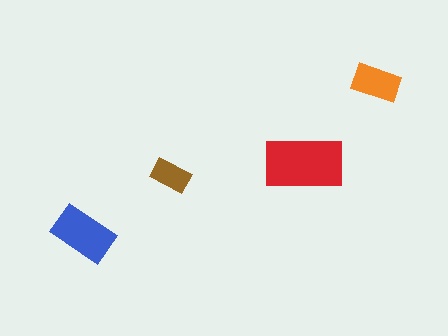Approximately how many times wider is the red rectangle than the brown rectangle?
About 2 times wider.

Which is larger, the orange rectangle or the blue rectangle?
The blue one.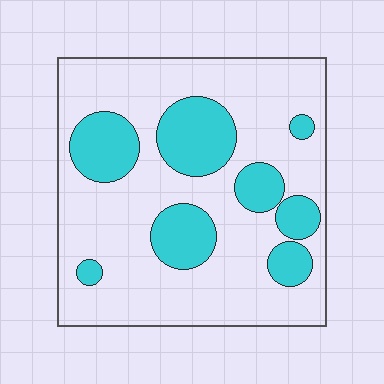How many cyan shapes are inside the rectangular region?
8.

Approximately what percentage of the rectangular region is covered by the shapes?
Approximately 25%.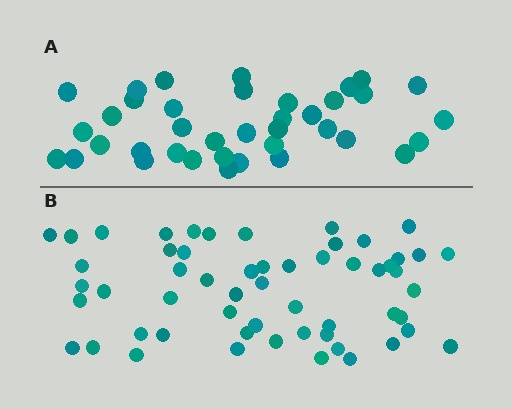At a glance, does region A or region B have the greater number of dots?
Region B (the bottom region) has more dots.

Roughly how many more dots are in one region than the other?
Region B has approximately 20 more dots than region A.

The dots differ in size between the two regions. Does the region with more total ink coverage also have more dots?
No. Region A has more total ink coverage because its dots are larger, but region B actually contains more individual dots. Total area can be misleading — the number of items is what matters here.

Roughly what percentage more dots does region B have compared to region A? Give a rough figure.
About 45% more.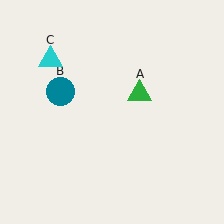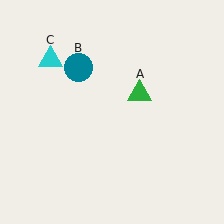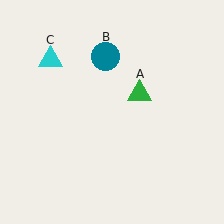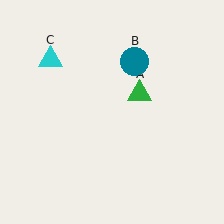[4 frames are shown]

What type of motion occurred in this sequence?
The teal circle (object B) rotated clockwise around the center of the scene.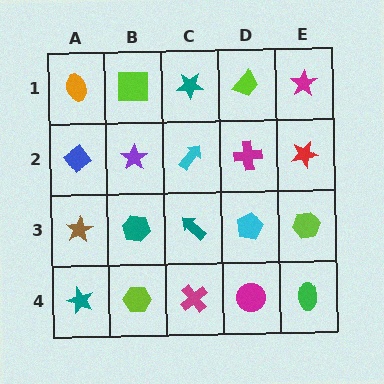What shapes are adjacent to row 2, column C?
A teal star (row 1, column C), a teal arrow (row 3, column C), a purple star (row 2, column B), a magenta cross (row 2, column D).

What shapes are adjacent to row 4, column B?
A teal hexagon (row 3, column B), a teal star (row 4, column A), a magenta cross (row 4, column C).